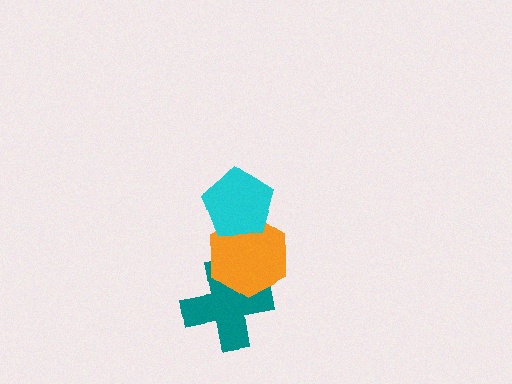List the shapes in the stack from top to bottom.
From top to bottom: the cyan pentagon, the orange hexagon, the teal cross.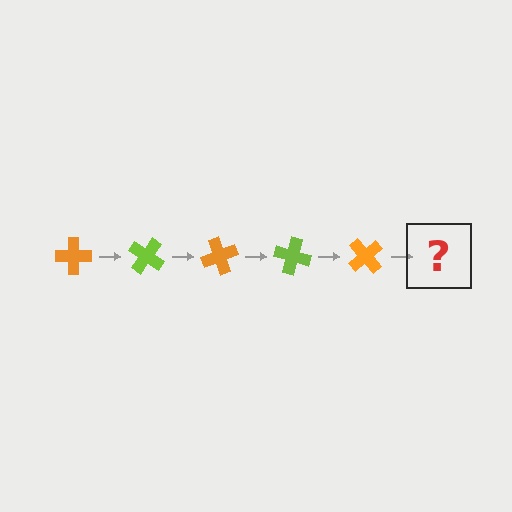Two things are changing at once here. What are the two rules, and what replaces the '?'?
The two rules are that it rotates 35 degrees each step and the color cycles through orange and lime. The '?' should be a lime cross, rotated 175 degrees from the start.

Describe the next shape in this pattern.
It should be a lime cross, rotated 175 degrees from the start.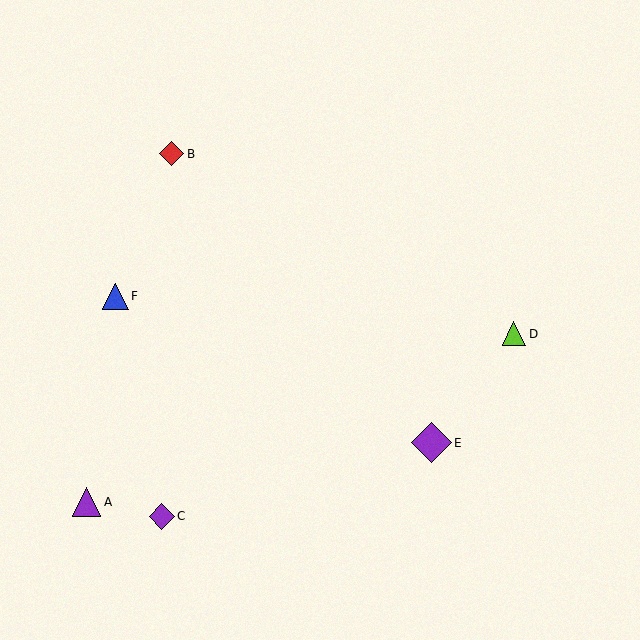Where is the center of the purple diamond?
The center of the purple diamond is at (162, 516).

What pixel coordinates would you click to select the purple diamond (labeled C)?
Click at (162, 516) to select the purple diamond C.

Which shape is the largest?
The purple diamond (labeled E) is the largest.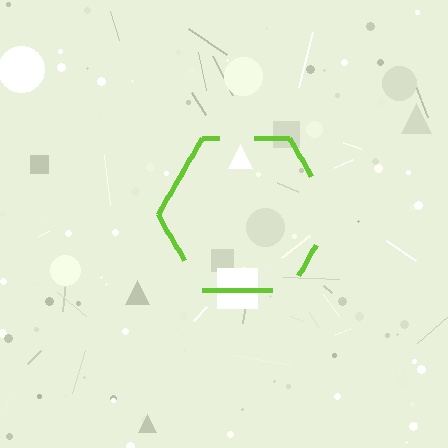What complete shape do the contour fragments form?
The contour fragments form a hexagon.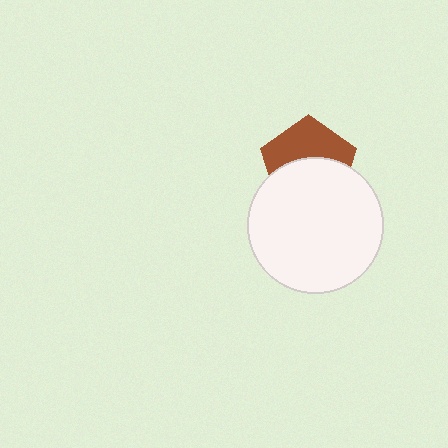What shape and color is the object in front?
The object in front is a white circle.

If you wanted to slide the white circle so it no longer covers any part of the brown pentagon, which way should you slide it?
Slide it down — that is the most direct way to separate the two shapes.